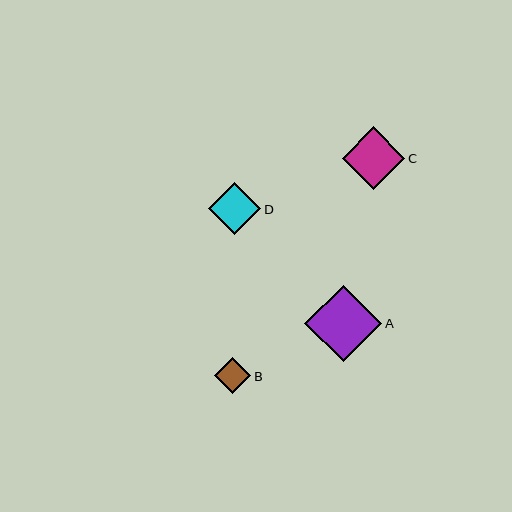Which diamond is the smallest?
Diamond B is the smallest with a size of approximately 36 pixels.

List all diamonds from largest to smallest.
From largest to smallest: A, C, D, B.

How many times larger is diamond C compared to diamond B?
Diamond C is approximately 1.7 times the size of diamond B.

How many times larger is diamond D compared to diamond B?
Diamond D is approximately 1.4 times the size of diamond B.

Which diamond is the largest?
Diamond A is the largest with a size of approximately 77 pixels.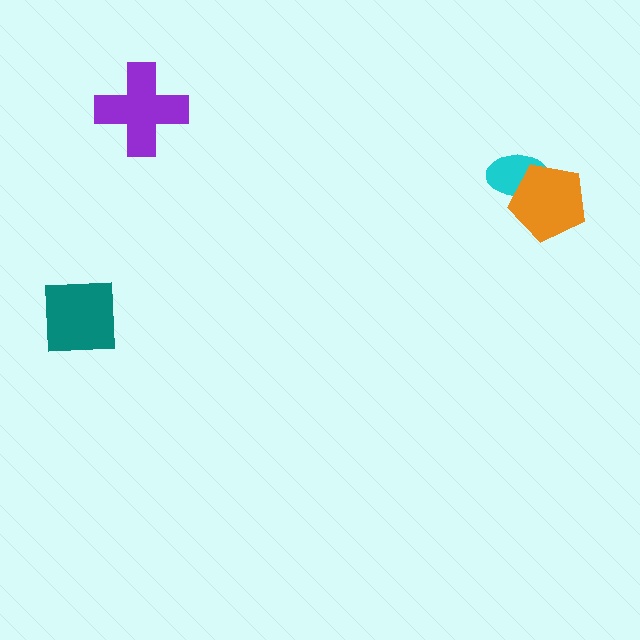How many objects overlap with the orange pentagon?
1 object overlaps with the orange pentagon.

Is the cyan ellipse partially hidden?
Yes, it is partially covered by another shape.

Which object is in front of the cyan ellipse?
The orange pentagon is in front of the cyan ellipse.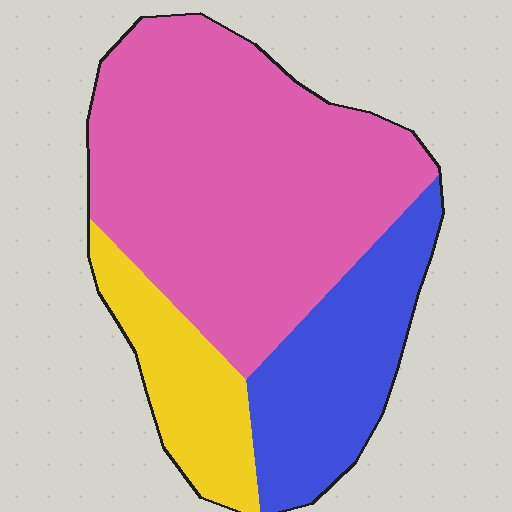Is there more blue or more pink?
Pink.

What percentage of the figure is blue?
Blue covers about 25% of the figure.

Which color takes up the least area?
Yellow, at roughly 15%.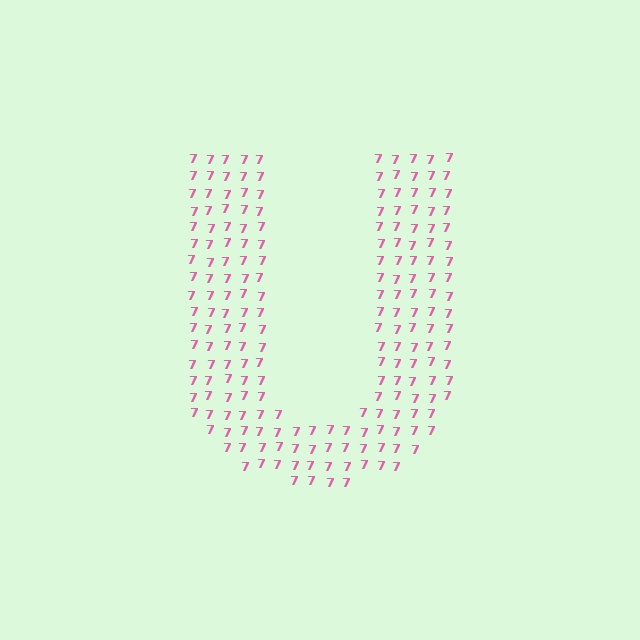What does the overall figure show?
The overall figure shows the letter U.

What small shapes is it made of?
It is made of small digit 7's.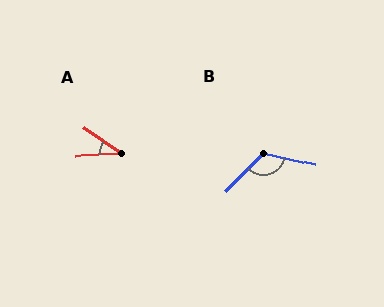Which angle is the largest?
B, at approximately 122 degrees.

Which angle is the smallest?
A, at approximately 37 degrees.